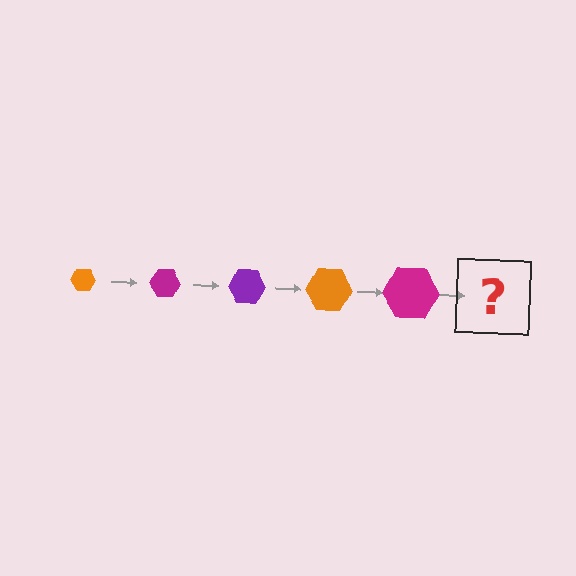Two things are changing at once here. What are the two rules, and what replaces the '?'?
The two rules are that the hexagon grows larger each step and the color cycles through orange, magenta, and purple. The '?' should be a purple hexagon, larger than the previous one.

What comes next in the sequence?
The next element should be a purple hexagon, larger than the previous one.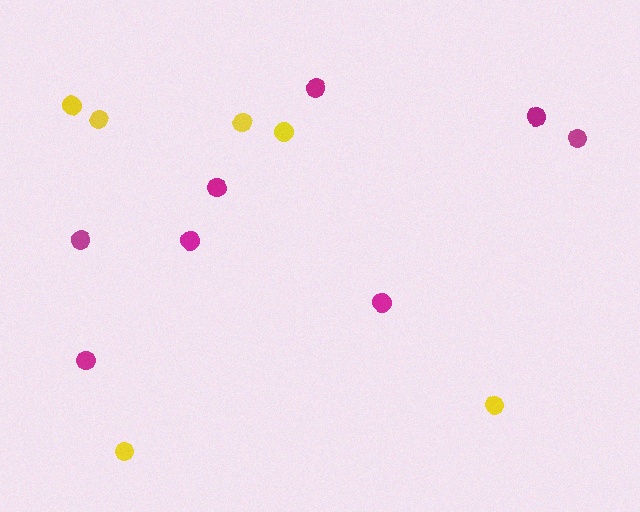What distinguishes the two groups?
There are 2 groups: one group of yellow circles (6) and one group of magenta circles (8).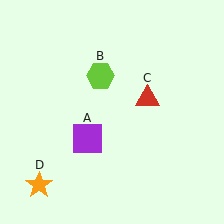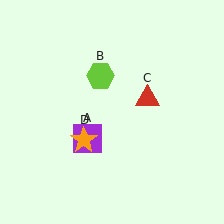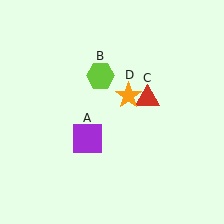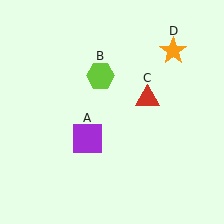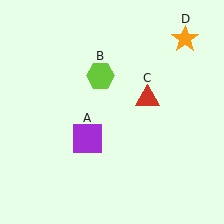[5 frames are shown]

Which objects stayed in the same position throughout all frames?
Purple square (object A) and lime hexagon (object B) and red triangle (object C) remained stationary.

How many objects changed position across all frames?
1 object changed position: orange star (object D).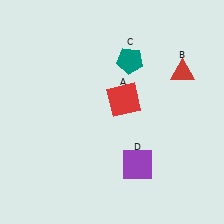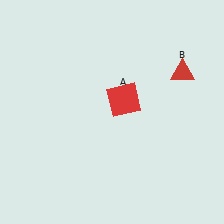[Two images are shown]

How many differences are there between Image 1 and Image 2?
There are 2 differences between the two images.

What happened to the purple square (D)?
The purple square (D) was removed in Image 2. It was in the bottom-right area of Image 1.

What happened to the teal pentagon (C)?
The teal pentagon (C) was removed in Image 2. It was in the top-right area of Image 1.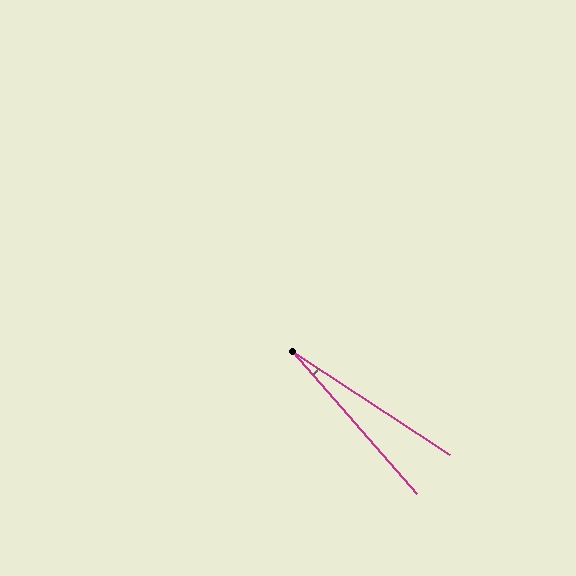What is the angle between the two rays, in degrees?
Approximately 16 degrees.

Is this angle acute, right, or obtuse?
It is acute.